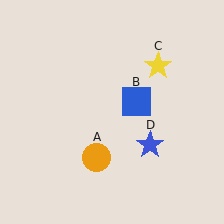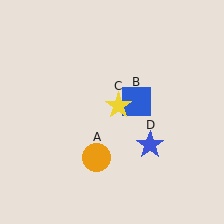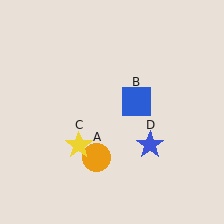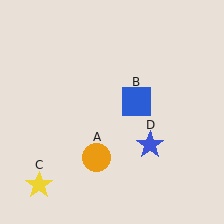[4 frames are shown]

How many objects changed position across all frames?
1 object changed position: yellow star (object C).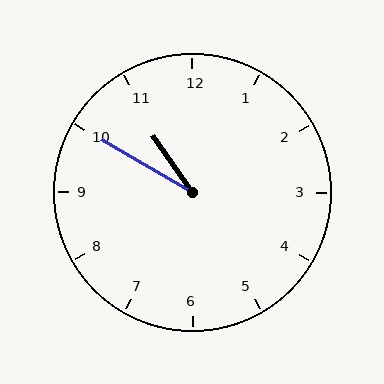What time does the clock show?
10:50.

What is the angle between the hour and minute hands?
Approximately 25 degrees.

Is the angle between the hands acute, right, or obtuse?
It is acute.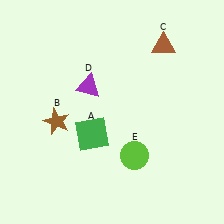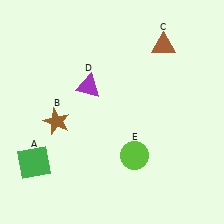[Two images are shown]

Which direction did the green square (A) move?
The green square (A) moved left.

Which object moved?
The green square (A) moved left.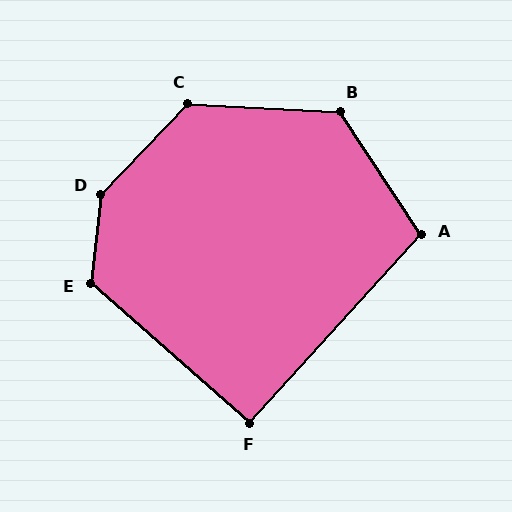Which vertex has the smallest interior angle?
F, at approximately 91 degrees.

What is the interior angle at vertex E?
Approximately 125 degrees (obtuse).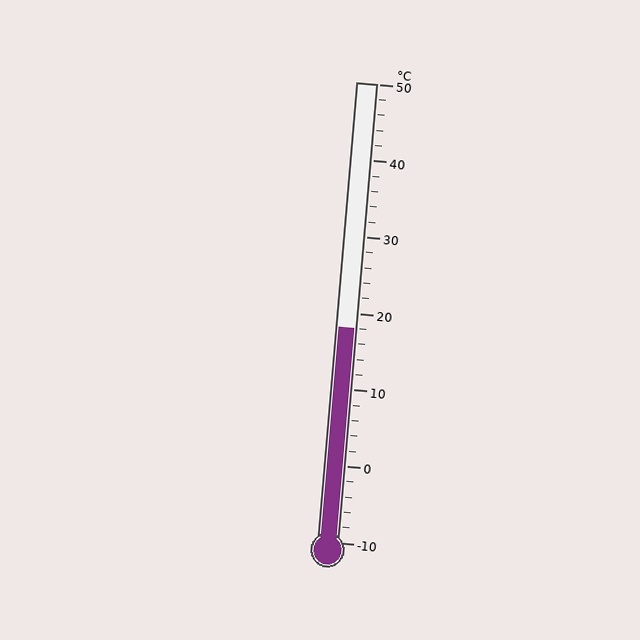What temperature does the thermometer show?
The thermometer shows approximately 18°C.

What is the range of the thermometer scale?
The thermometer scale ranges from -10°C to 50°C.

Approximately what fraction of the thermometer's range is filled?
The thermometer is filled to approximately 45% of its range.